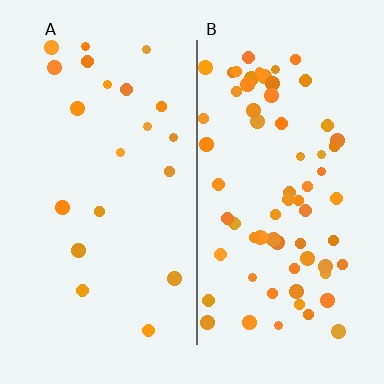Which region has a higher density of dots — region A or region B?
B (the right).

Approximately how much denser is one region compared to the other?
Approximately 3.3× — region B over region A.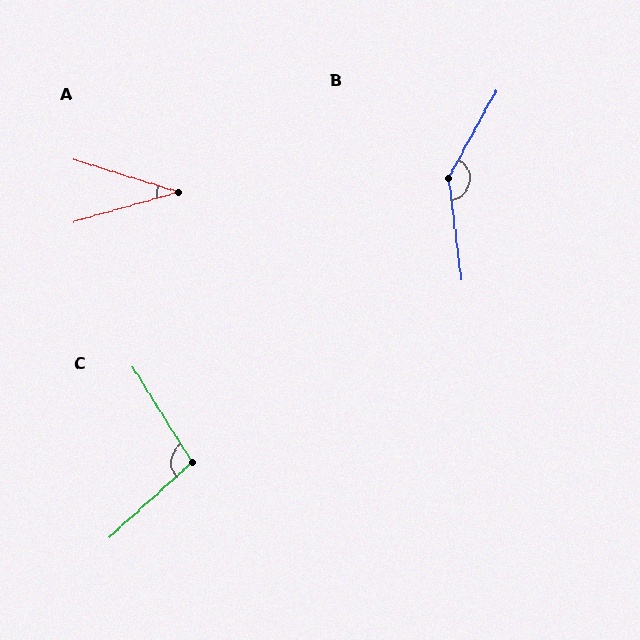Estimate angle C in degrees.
Approximately 100 degrees.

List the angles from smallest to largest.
A (33°), C (100°), B (144°).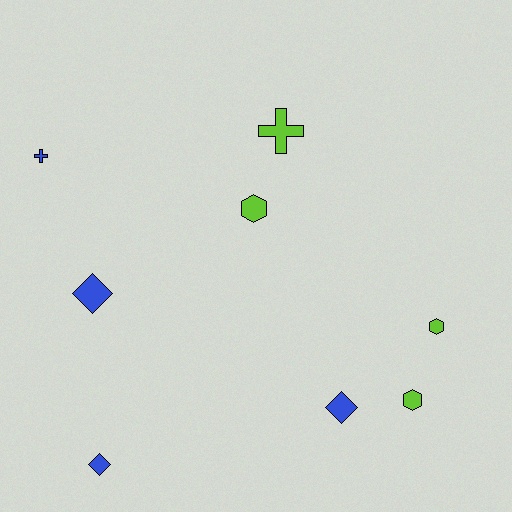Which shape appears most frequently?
Diamond, with 3 objects.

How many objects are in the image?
There are 8 objects.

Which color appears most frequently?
Lime, with 4 objects.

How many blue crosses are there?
There is 1 blue cross.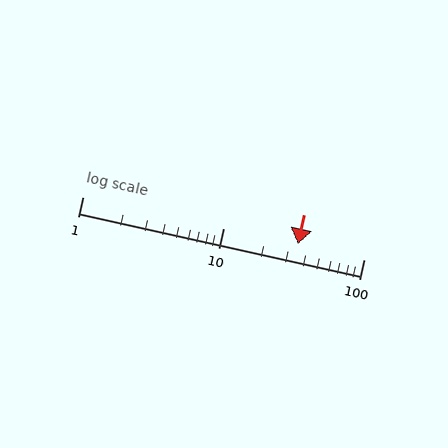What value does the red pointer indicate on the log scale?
The pointer indicates approximately 34.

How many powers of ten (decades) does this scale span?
The scale spans 2 decades, from 1 to 100.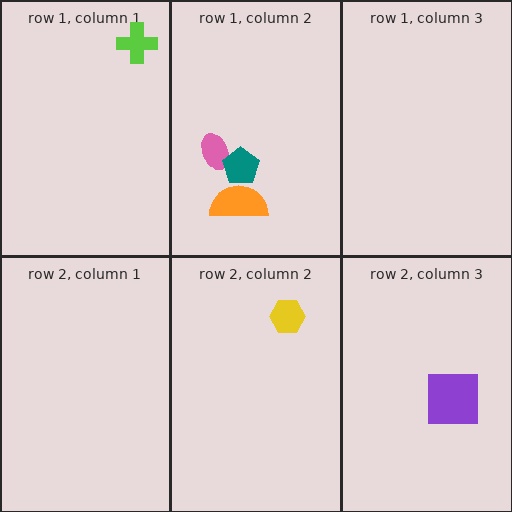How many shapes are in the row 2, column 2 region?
1.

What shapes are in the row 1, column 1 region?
The lime cross.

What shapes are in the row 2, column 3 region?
The purple square.